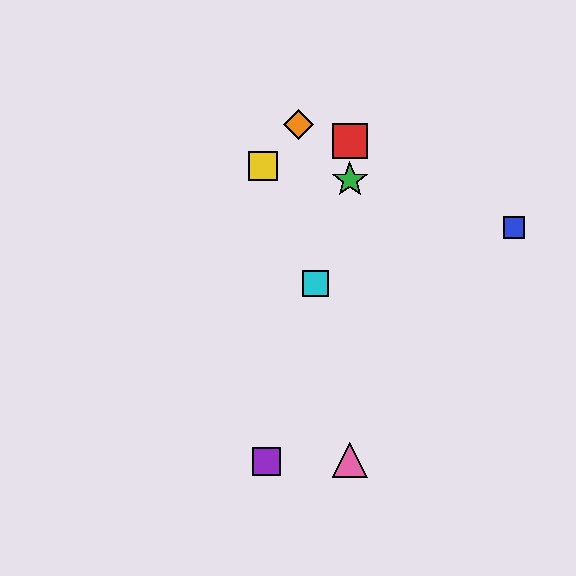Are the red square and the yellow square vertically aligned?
No, the red square is at x≈350 and the yellow square is at x≈263.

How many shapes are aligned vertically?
3 shapes (the red square, the green star, the pink triangle) are aligned vertically.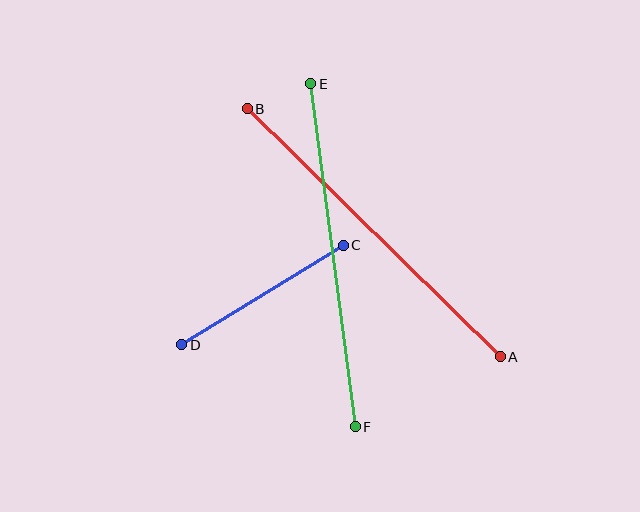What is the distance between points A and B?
The distance is approximately 354 pixels.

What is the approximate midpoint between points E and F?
The midpoint is at approximately (333, 255) pixels.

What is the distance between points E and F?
The distance is approximately 346 pixels.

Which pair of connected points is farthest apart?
Points A and B are farthest apart.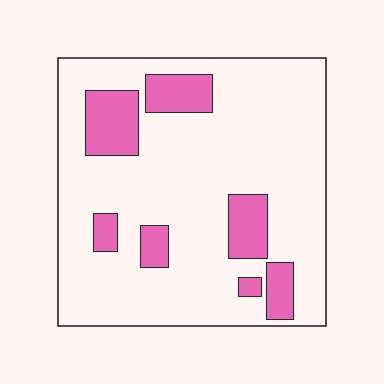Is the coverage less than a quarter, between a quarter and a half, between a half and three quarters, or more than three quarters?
Less than a quarter.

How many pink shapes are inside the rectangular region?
7.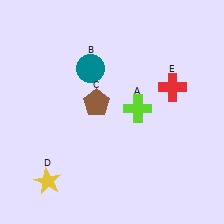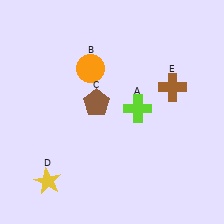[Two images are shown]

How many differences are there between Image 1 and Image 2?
There are 2 differences between the two images.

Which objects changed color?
B changed from teal to orange. E changed from red to brown.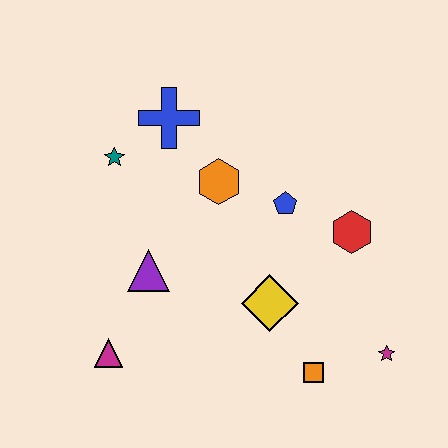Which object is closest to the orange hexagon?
The blue pentagon is closest to the orange hexagon.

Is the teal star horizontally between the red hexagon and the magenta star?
No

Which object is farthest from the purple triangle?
The magenta star is farthest from the purple triangle.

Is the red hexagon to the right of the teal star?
Yes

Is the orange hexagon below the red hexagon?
No